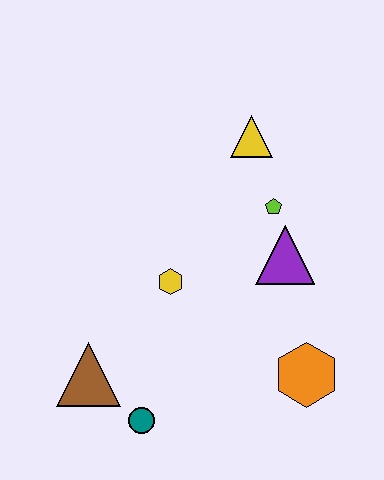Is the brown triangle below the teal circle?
No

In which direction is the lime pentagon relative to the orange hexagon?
The lime pentagon is above the orange hexagon.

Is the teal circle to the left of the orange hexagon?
Yes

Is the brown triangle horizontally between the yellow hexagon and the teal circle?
No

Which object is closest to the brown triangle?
The teal circle is closest to the brown triangle.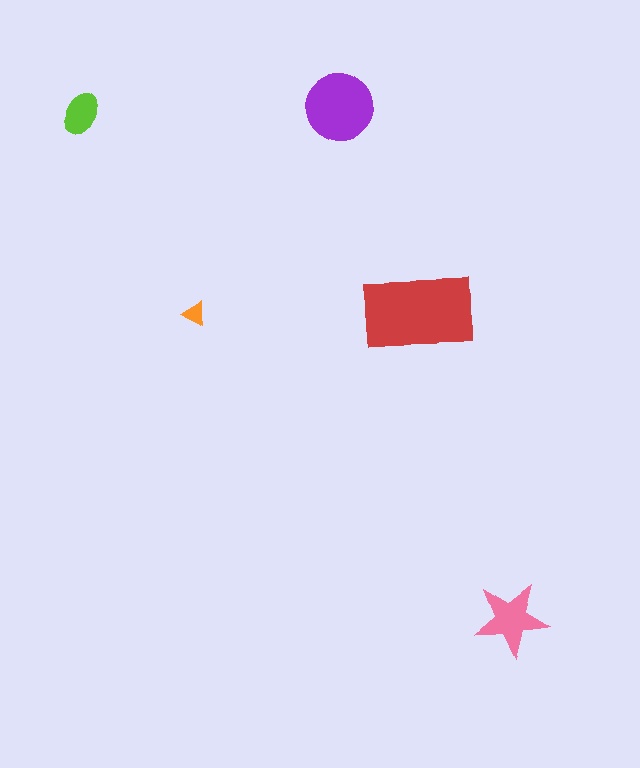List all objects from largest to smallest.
The red rectangle, the purple circle, the pink star, the lime ellipse, the orange triangle.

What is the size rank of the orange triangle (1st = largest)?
5th.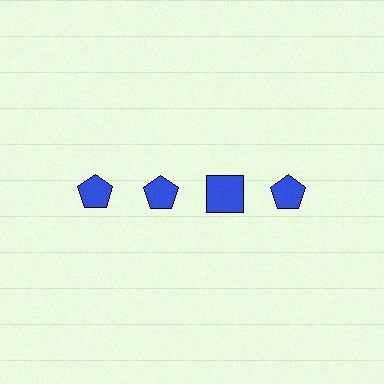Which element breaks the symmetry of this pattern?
The blue square in the top row, center column breaks the symmetry. All other shapes are blue pentagons.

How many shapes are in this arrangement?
There are 4 shapes arranged in a grid pattern.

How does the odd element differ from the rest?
It has a different shape: square instead of pentagon.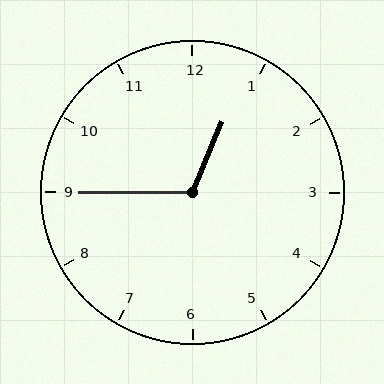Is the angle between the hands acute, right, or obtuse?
It is obtuse.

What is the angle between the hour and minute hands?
Approximately 112 degrees.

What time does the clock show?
12:45.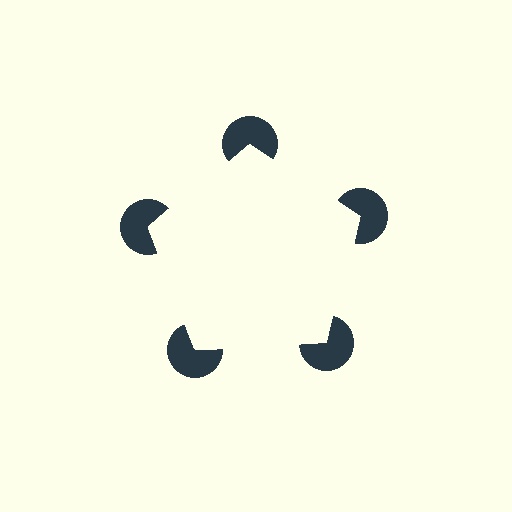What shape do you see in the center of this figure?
An illusory pentagon — its edges are inferred from the aligned wedge cuts in the pac-man discs, not physically drawn.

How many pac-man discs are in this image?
There are 5 — one at each vertex of the illusory pentagon.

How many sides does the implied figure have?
5 sides.